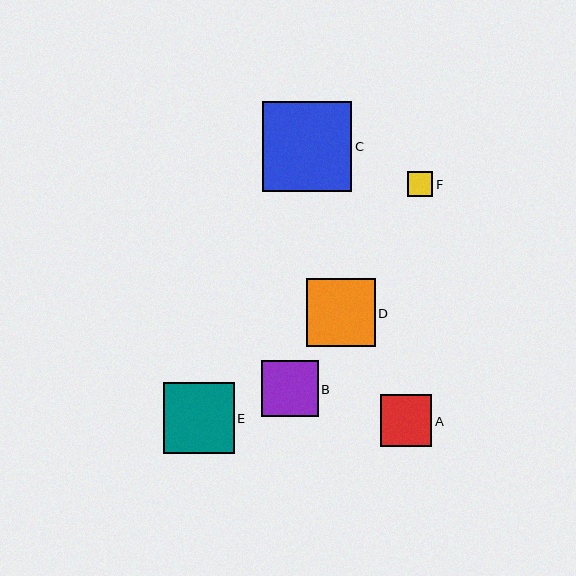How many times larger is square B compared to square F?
Square B is approximately 2.2 times the size of square F.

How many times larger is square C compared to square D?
Square C is approximately 1.3 times the size of square D.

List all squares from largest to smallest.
From largest to smallest: C, E, D, B, A, F.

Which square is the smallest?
Square F is the smallest with a size of approximately 26 pixels.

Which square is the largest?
Square C is the largest with a size of approximately 89 pixels.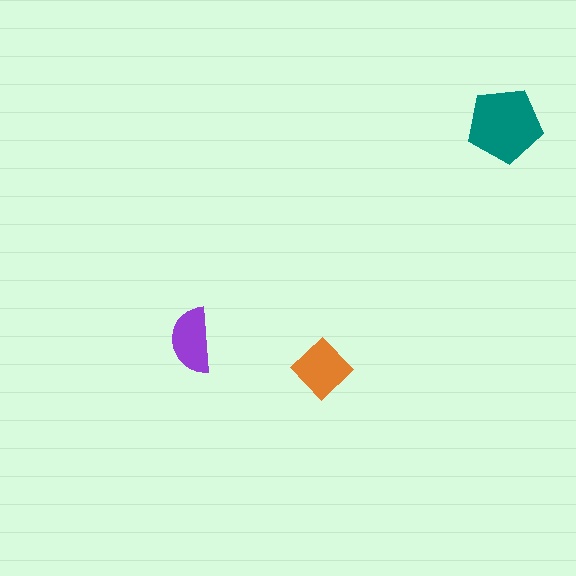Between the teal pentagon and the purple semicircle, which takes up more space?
The teal pentagon.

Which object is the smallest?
The purple semicircle.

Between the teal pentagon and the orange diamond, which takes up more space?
The teal pentagon.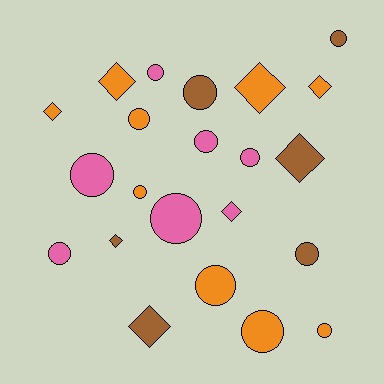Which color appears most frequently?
Orange, with 9 objects.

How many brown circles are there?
There are 3 brown circles.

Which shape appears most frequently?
Circle, with 14 objects.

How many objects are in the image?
There are 22 objects.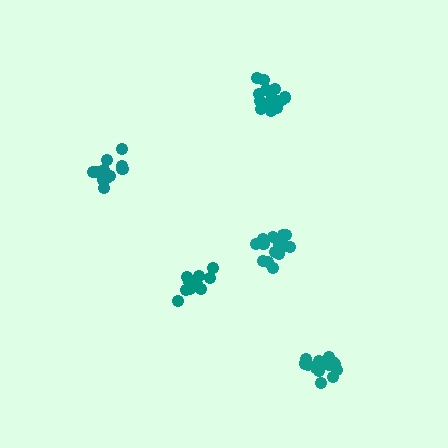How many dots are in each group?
Group 1: 16 dots, Group 2: 12 dots, Group 3: 17 dots, Group 4: 16 dots, Group 5: 12 dots (73 total).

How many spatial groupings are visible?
There are 5 spatial groupings.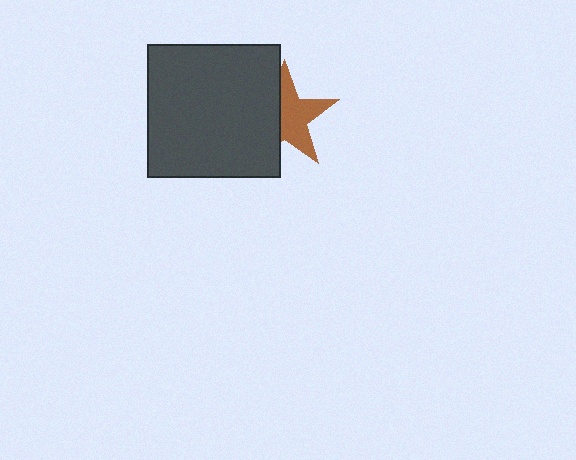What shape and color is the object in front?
The object in front is a dark gray square.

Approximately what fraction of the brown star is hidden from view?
Roughly 44% of the brown star is hidden behind the dark gray square.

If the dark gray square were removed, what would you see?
You would see the complete brown star.